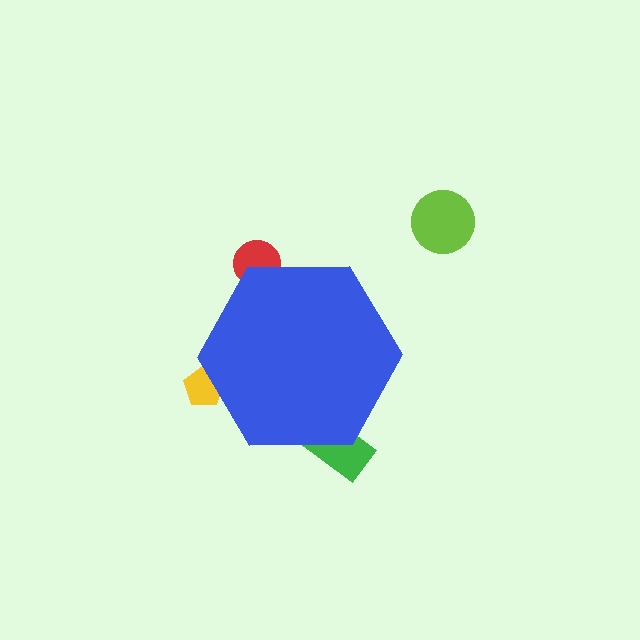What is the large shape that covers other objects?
A blue hexagon.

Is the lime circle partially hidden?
No, the lime circle is fully visible.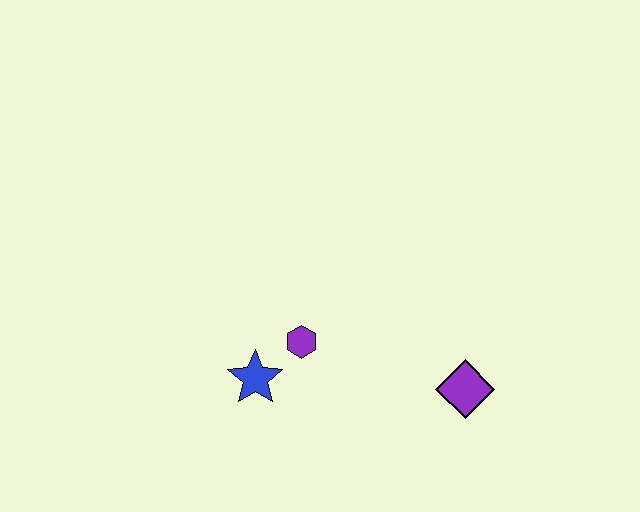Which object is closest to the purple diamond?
The purple hexagon is closest to the purple diamond.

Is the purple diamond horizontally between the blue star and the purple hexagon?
No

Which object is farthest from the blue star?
The purple diamond is farthest from the blue star.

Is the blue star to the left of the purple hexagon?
Yes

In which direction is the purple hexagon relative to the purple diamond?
The purple hexagon is to the left of the purple diamond.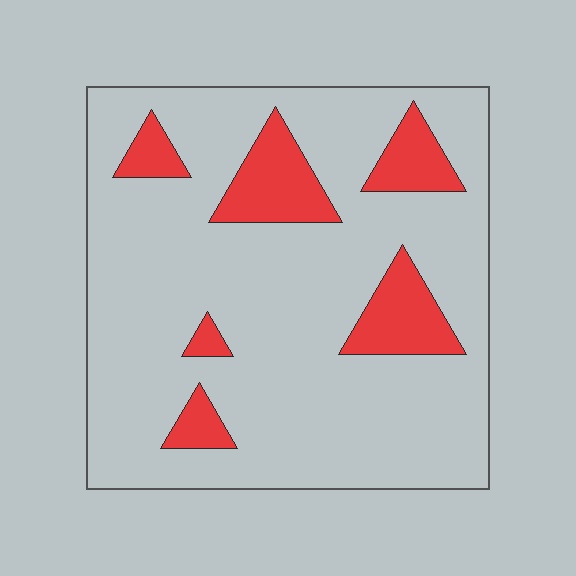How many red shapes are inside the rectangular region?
6.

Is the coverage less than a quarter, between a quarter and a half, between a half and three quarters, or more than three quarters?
Less than a quarter.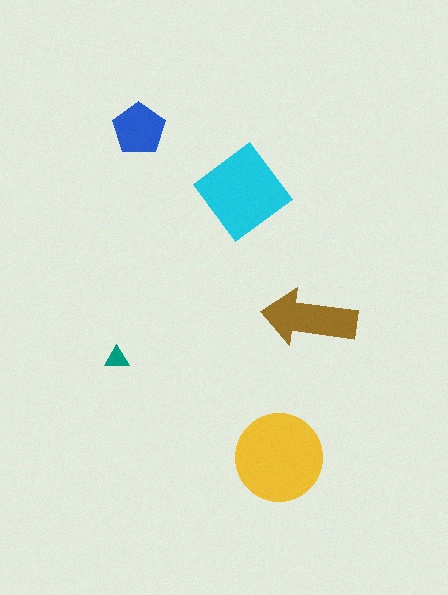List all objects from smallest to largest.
The teal triangle, the blue pentagon, the brown arrow, the cyan diamond, the yellow circle.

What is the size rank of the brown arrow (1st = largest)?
3rd.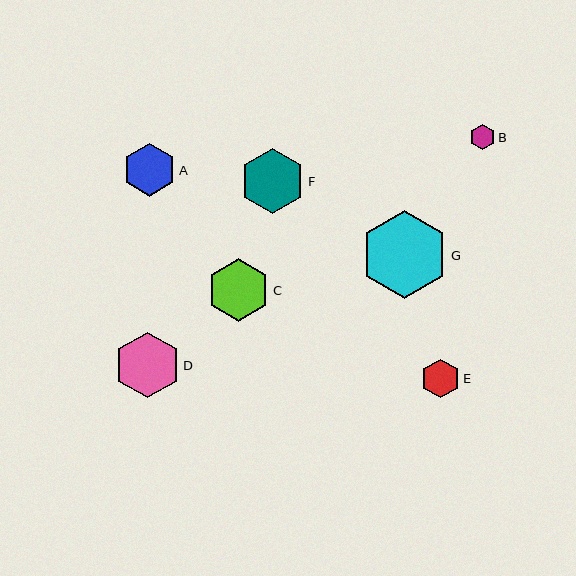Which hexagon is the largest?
Hexagon G is the largest with a size of approximately 88 pixels.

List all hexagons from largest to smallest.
From largest to smallest: G, D, F, C, A, E, B.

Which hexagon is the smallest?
Hexagon B is the smallest with a size of approximately 25 pixels.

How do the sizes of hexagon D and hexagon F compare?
Hexagon D and hexagon F are approximately the same size.